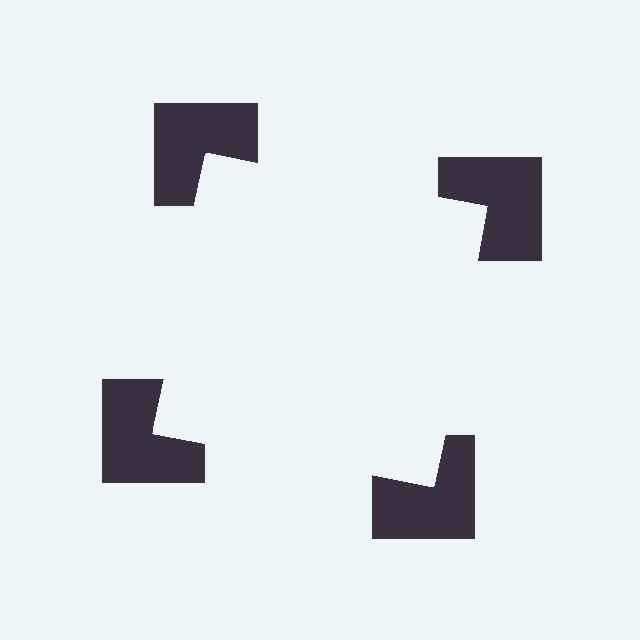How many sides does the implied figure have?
4 sides.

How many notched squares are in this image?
There are 4 — one at each vertex of the illusory square.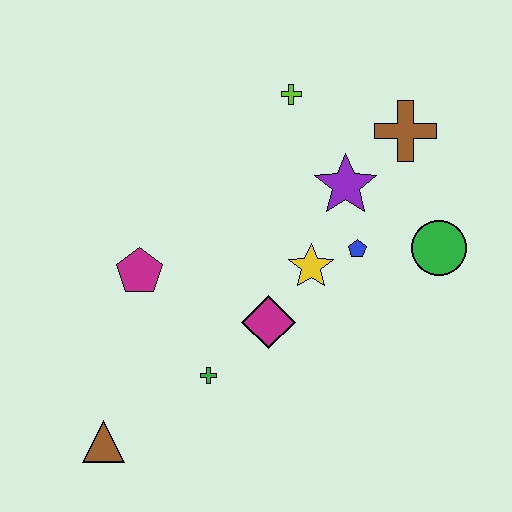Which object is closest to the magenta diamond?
The yellow star is closest to the magenta diamond.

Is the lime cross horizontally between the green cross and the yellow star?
Yes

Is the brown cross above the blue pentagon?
Yes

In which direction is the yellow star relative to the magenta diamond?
The yellow star is above the magenta diamond.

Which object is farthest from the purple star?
The brown triangle is farthest from the purple star.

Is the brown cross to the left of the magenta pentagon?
No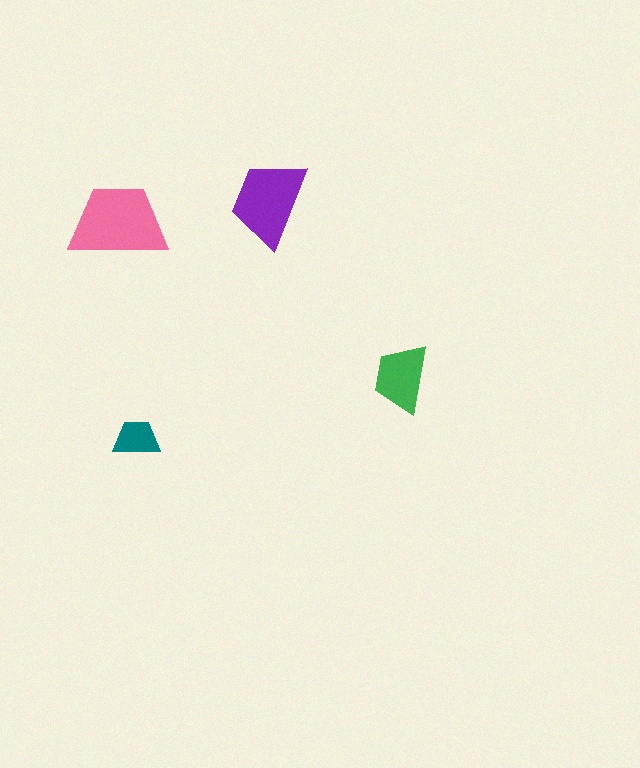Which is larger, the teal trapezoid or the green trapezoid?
The green one.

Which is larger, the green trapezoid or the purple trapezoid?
The purple one.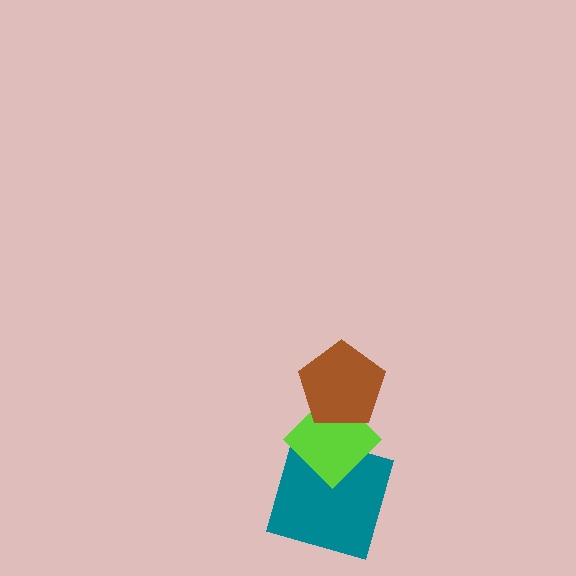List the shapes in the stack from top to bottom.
From top to bottom: the brown pentagon, the lime diamond, the teal square.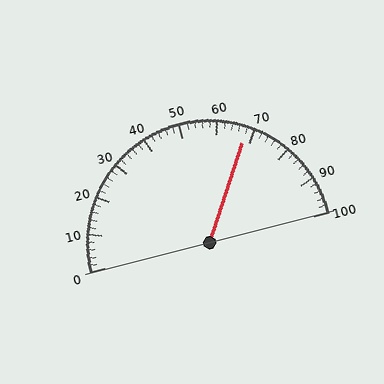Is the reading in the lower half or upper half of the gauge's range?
The reading is in the upper half of the range (0 to 100).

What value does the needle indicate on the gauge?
The needle indicates approximately 68.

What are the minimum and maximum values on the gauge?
The gauge ranges from 0 to 100.